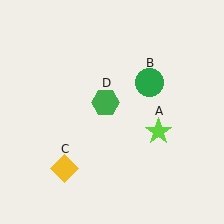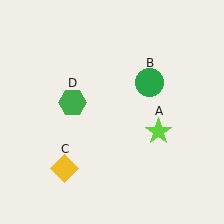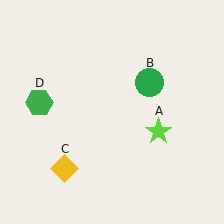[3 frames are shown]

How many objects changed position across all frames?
1 object changed position: green hexagon (object D).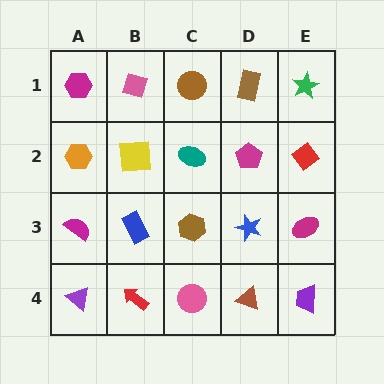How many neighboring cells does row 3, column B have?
4.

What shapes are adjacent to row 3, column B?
A yellow square (row 2, column B), a red arrow (row 4, column B), a magenta semicircle (row 3, column A), a brown hexagon (row 3, column C).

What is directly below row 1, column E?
A red diamond.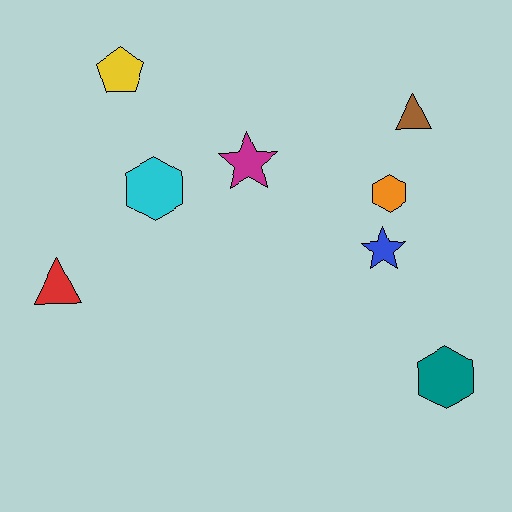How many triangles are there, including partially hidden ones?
There are 2 triangles.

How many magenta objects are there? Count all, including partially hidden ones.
There is 1 magenta object.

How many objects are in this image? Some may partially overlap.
There are 8 objects.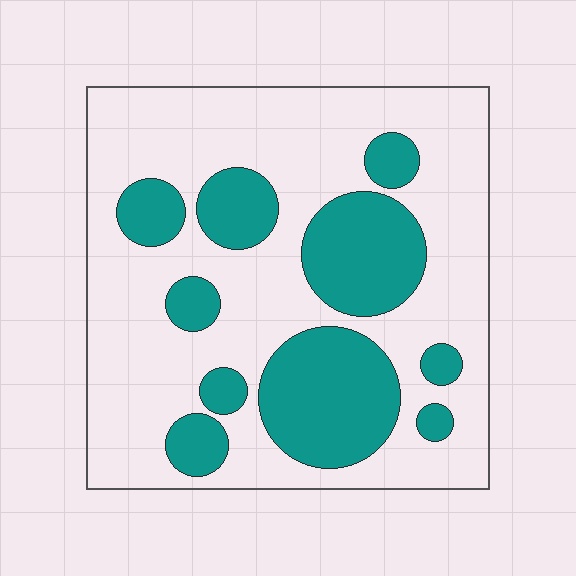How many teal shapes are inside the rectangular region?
10.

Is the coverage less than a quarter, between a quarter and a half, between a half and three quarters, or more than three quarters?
Between a quarter and a half.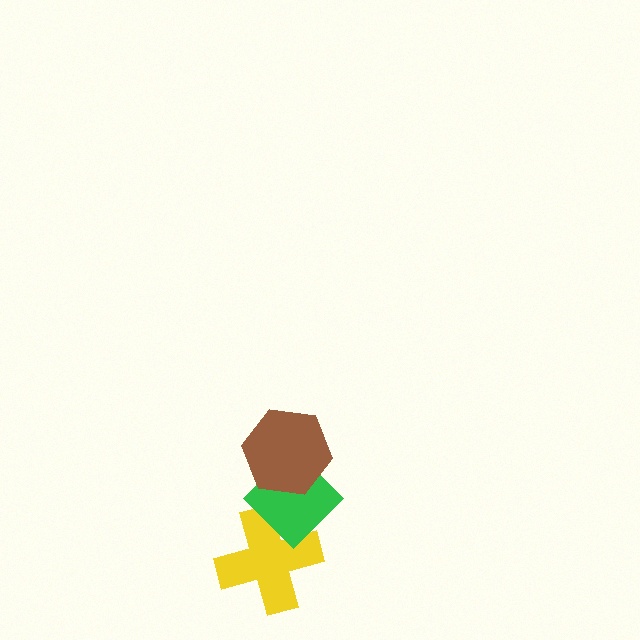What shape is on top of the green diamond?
The brown hexagon is on top of the green diamond.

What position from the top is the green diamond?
The green diamond is 2nd from the top.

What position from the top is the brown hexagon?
The brown hexagon is 1st from the top.